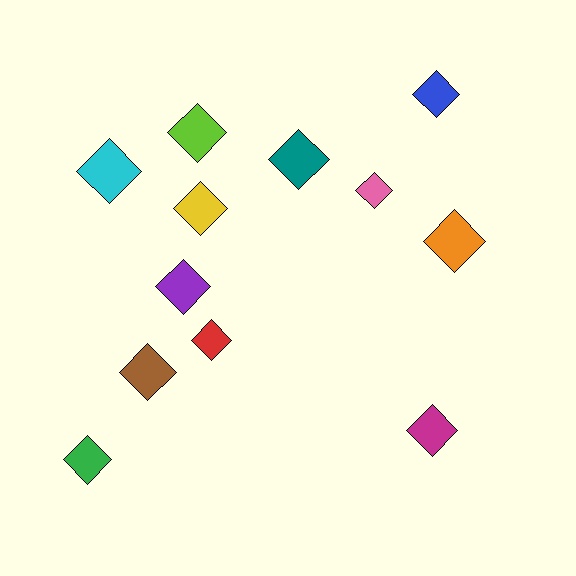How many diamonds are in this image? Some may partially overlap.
There are 12 diamonds.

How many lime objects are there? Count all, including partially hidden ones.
There is 1 lime object.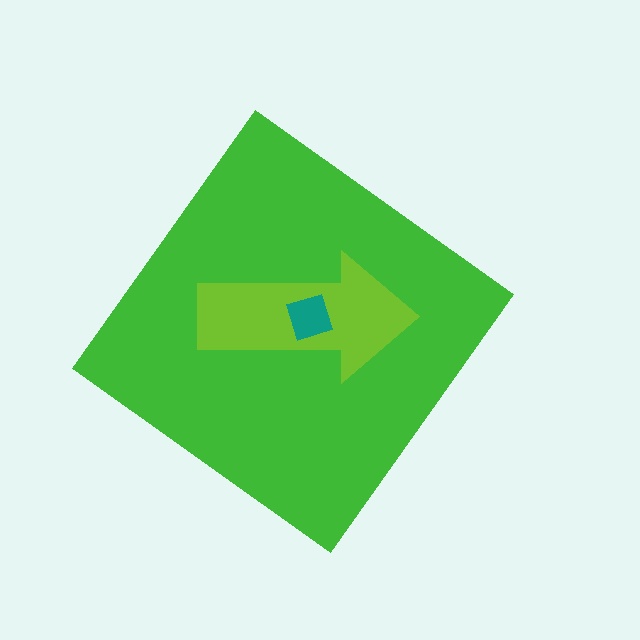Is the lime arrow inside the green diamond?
Yes.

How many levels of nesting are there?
3.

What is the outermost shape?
The green diamond.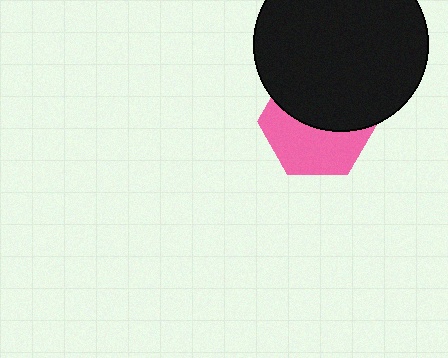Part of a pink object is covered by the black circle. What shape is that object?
It is a hexagon.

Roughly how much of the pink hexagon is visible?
About half of it is visible (roughly 50%).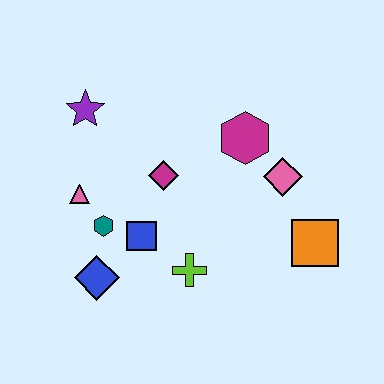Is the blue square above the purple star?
No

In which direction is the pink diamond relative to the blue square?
The pink diamond is to the right of the blue square.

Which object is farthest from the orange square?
The purple star is farthest from the orange square.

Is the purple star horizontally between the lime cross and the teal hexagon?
No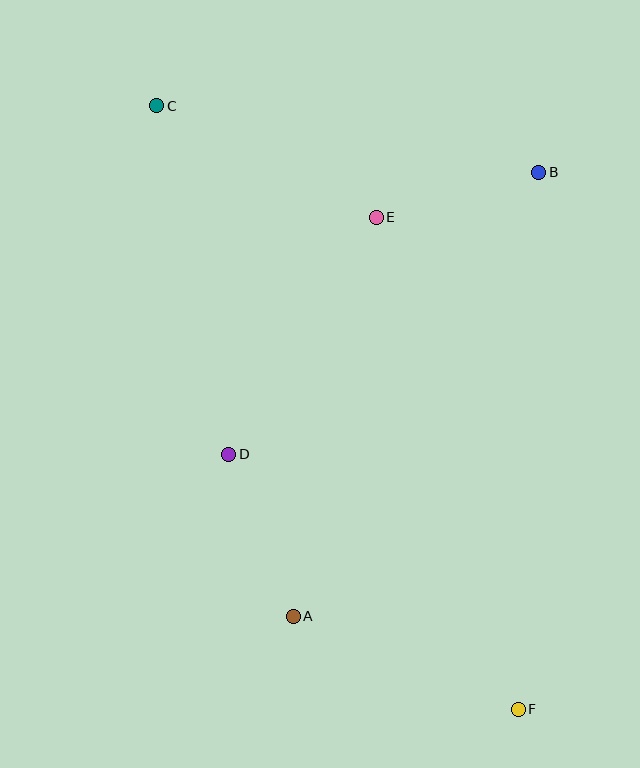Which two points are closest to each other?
Points B and E are closest to each other.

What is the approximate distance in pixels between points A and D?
The distance between A and D is approximately 175 pixels.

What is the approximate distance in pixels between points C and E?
The distance between C and E is approximately 246 pixels.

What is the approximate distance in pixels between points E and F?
The distance between E and F is approximately 512 pixels.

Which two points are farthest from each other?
Points C and F are farthest from each other.